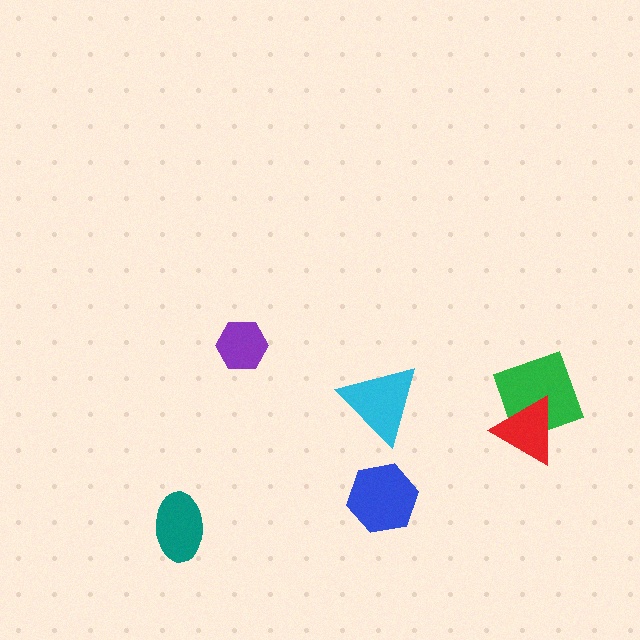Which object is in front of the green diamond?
The red triangle is in front of the green diamond.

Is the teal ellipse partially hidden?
No, no other shape covers it.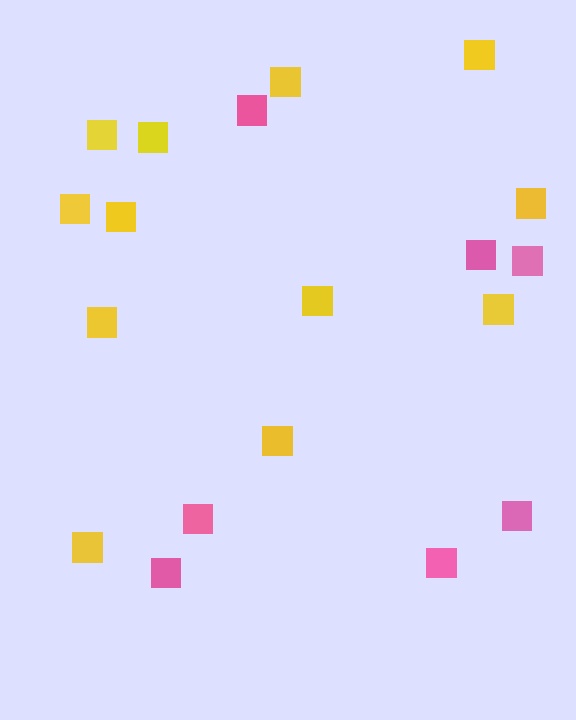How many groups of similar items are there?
There are 2 groups: one group of pink squares (7) and one group of yellow squares (12).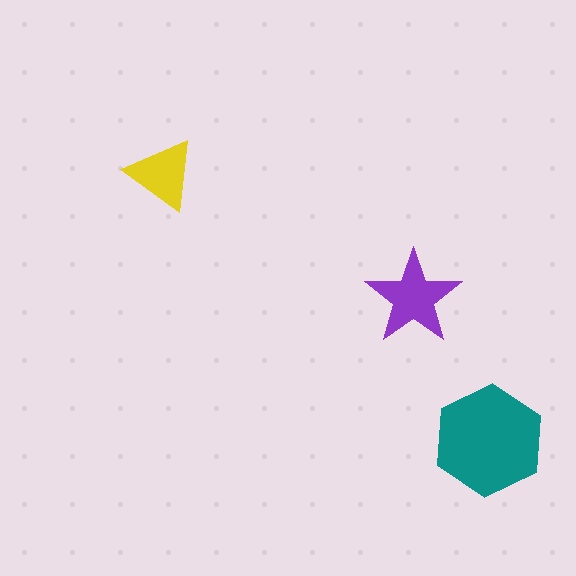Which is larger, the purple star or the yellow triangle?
The purple star.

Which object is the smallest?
The yellow triangle.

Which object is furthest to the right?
The teal hexagon is rightmost.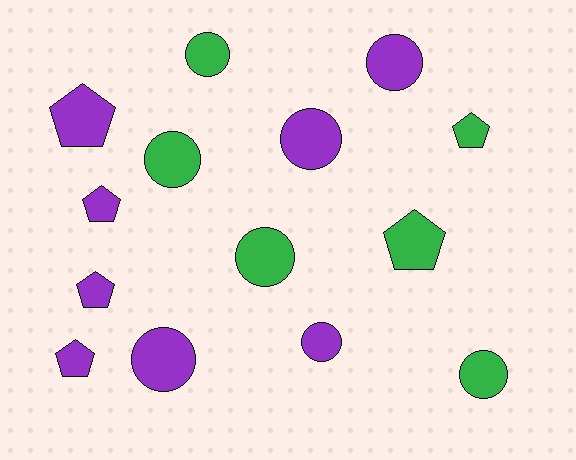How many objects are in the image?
There are 14 objects.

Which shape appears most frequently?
Circle, with 8 objects.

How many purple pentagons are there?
There are 4 purple pentagons.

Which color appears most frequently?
Purple, with 8 objects.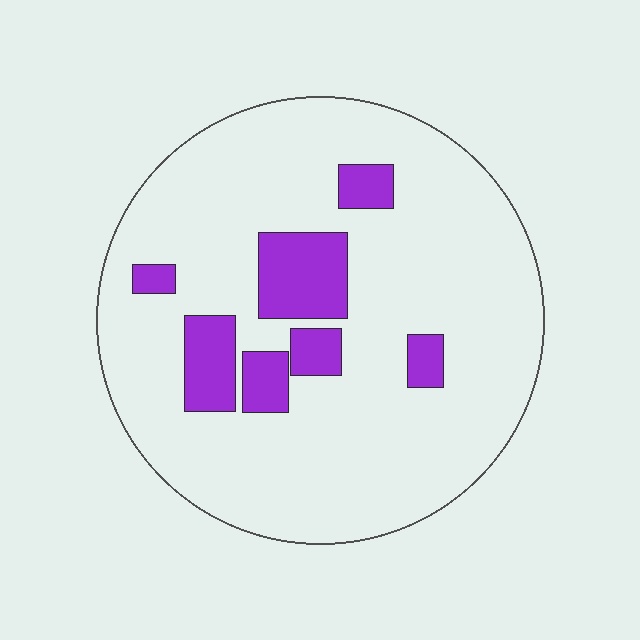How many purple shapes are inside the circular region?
7.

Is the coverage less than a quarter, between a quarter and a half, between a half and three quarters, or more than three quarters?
Less than a quarter.